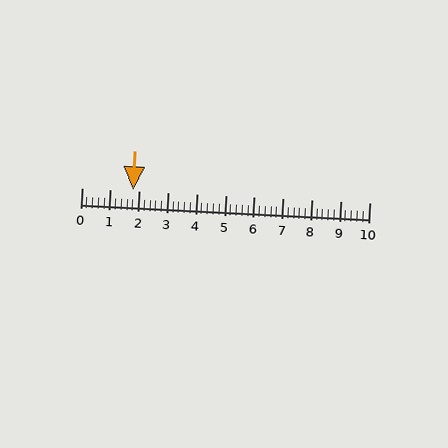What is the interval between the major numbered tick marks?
The major tick marks are spaced 1 units apart.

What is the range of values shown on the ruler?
The ruler shows values from 0 to 10.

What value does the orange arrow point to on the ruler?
The orange arrow points to approximately 1.8.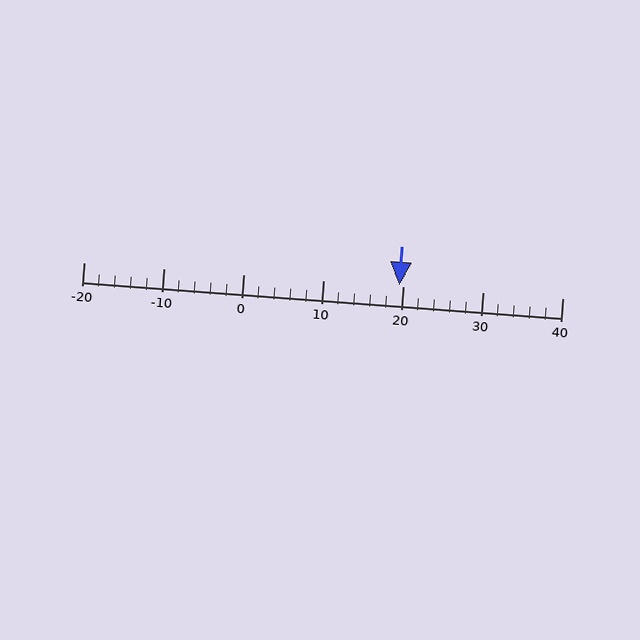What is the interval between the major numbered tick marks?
The major tick marks are spaced 10 units apart.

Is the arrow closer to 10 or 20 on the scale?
The arrow is closer to 20.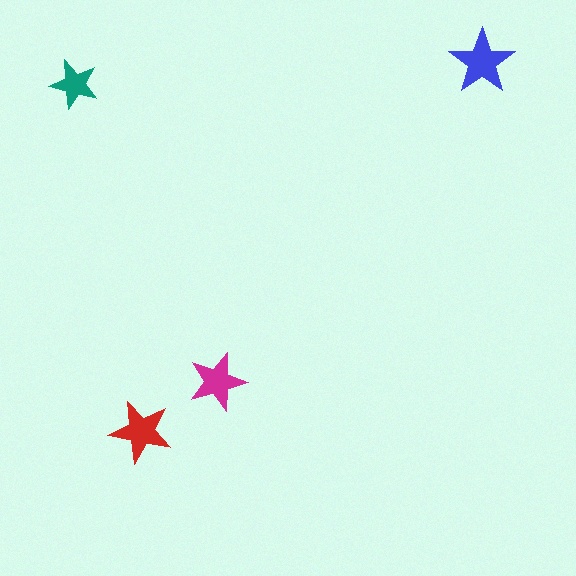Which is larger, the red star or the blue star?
The blue one.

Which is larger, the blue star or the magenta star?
The blue one.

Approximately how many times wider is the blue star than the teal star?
About 1.5 times wider.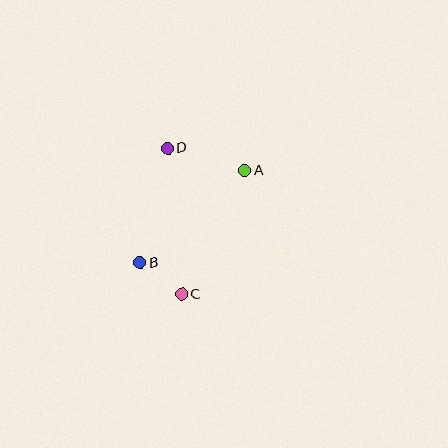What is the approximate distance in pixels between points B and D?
The distance between B and D is approximately 118 pixels.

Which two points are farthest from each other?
Points C and D are farthest from each other.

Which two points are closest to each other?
Points B and C are closest to each other.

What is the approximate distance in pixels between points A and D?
The distance between A and D is approximately 81 pixels.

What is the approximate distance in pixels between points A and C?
The distance between A and C is approximately 139 pixels.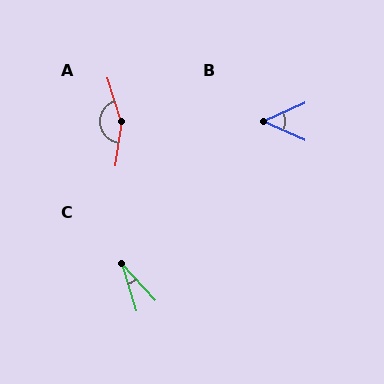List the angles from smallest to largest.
C (26°), B (47°), A (155°).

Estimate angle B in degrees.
Approximately 47 degrees.